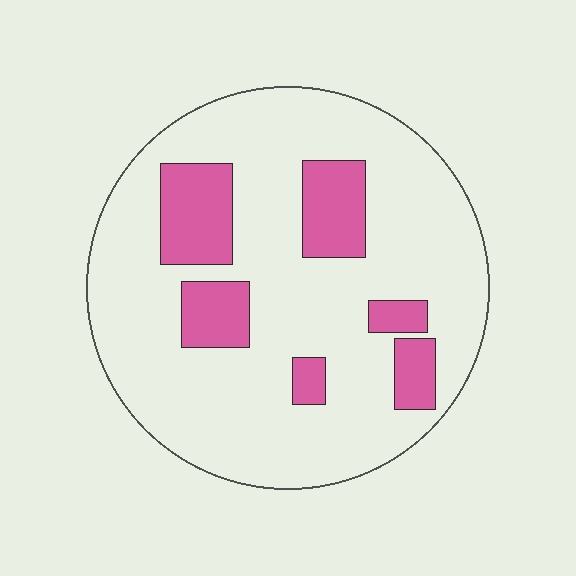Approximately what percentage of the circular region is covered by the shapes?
Approximately 20%.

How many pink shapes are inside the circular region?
6.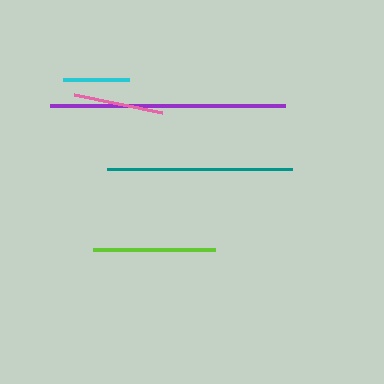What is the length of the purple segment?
The purple segment is approximately 235 pixels long.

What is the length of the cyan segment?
The cyan segment is approximately 66 pixels long.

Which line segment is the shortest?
The cyan line is the shortest at approximately 66 pixels.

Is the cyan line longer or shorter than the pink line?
The pink line is longer than the cyan line.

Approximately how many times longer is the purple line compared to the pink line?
The purple line is approximately 2.6 times the length of the pink line.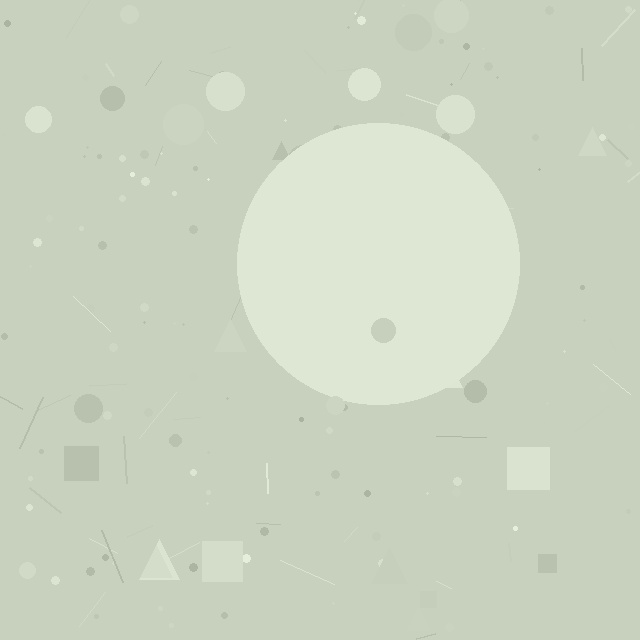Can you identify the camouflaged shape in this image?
The camouflaged shape is a circle.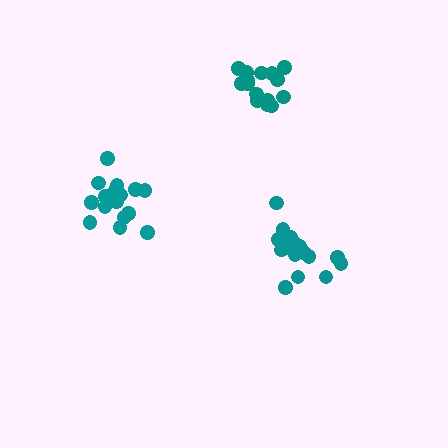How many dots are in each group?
Group 1: 15 dots, Group 2: 18 dots, Group 3: 17 dots (50 total).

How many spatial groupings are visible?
There are 3 spatial groupings.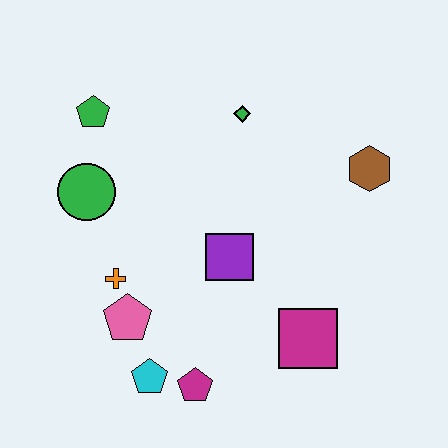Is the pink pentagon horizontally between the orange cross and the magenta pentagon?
Yes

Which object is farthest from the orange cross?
The brown hexagon is farthest from the orange cross.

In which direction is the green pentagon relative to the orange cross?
The green pentagon is above the orange cross.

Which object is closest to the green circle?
The green pentagon is closest to the green circle.